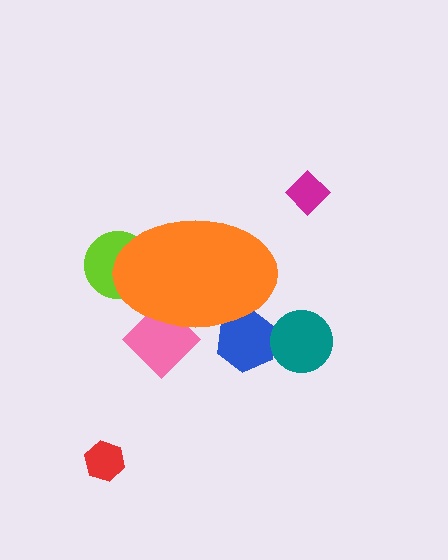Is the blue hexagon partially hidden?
Yes, the blue hexagon is partially hidden behind the orange ellipse.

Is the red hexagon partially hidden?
No, the red hexagon is fully visible.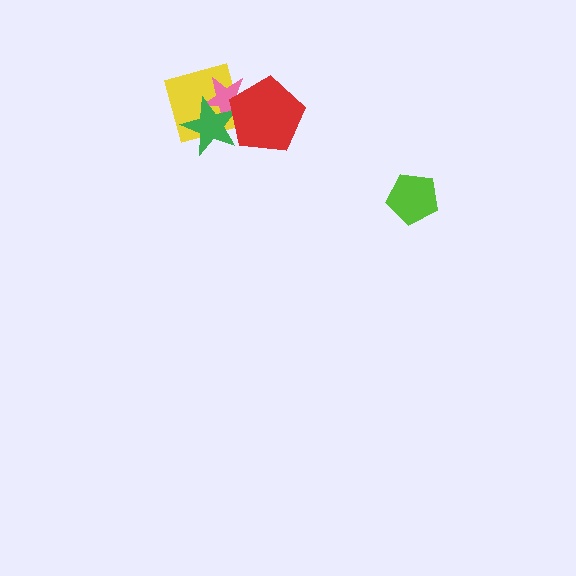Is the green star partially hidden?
Yes, it is partially covered by another shape.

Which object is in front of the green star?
The red pentagon is in front of the green star.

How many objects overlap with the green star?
3 objects overlap with the green star.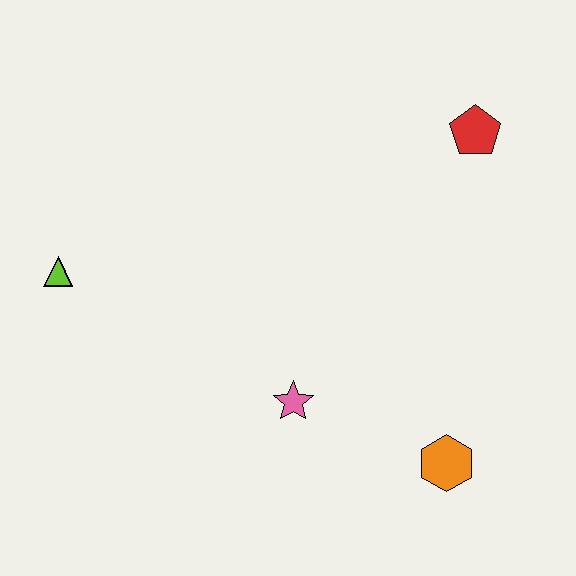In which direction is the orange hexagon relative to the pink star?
The orange hexagon is to the right of the pink star.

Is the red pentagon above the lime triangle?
Yes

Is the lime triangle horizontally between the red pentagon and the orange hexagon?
No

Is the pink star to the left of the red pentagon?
Yes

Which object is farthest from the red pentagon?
The lime triangle is farthest from the red pentagon.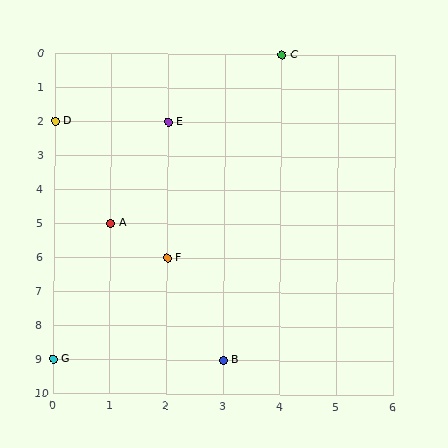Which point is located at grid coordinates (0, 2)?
Point D is at (0, 2).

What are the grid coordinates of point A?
Point A is at grid coordinates (1, 5).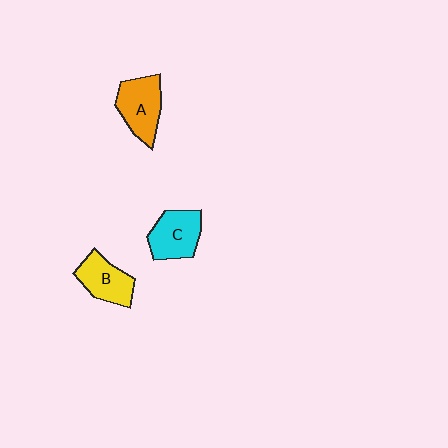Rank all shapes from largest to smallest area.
From largest to smallest: A (orange), C (cyan), B (yellow).